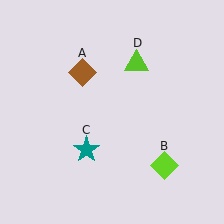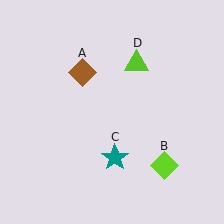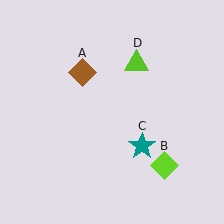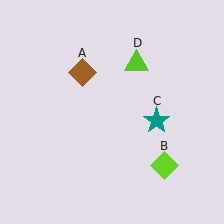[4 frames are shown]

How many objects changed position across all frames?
1 object changed position: teal star (object C).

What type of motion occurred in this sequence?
The teal star (object C) rotated counterclockwise around the center of the scene.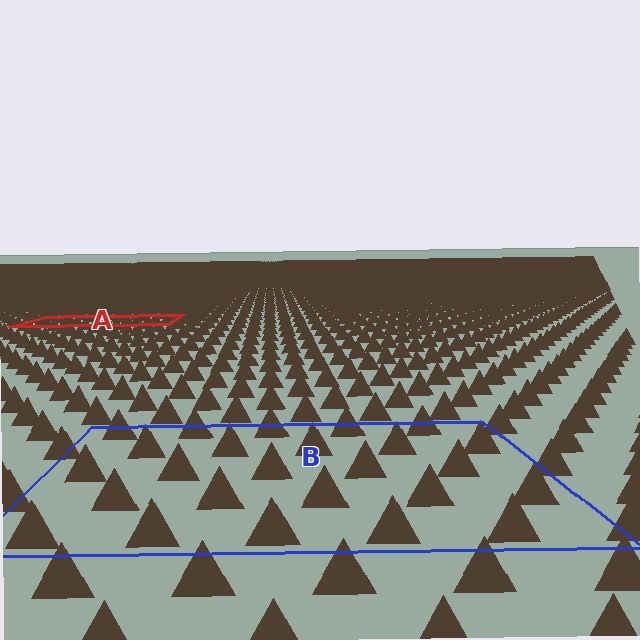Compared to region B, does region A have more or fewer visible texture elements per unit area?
Region A has more texture elements per unit area — they are packed more densely because it is farther away.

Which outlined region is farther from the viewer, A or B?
Region A is farther from the viewer — the texture elements inside it appear smaller and more densely packed.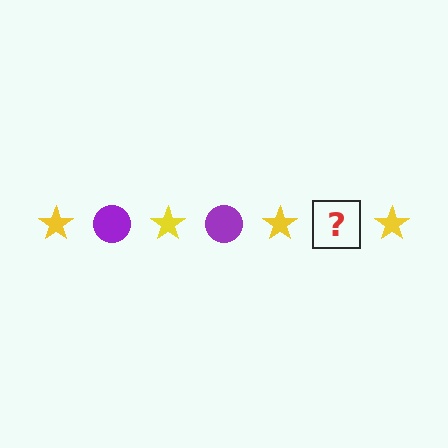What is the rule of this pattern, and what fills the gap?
The rule is that the pattern alternates between yellow star and purple circle. The gap should be filled with a purple circle.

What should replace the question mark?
The question mark should be replaced with a purple circle.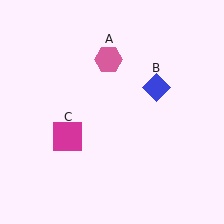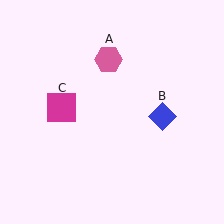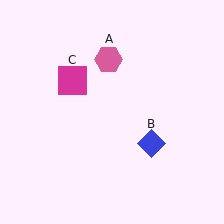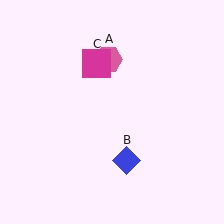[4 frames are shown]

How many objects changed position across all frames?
2 objects changed position: blue diamond (object B), magenta square (object C).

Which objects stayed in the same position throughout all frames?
Pink hexagon (object A) remained stationary.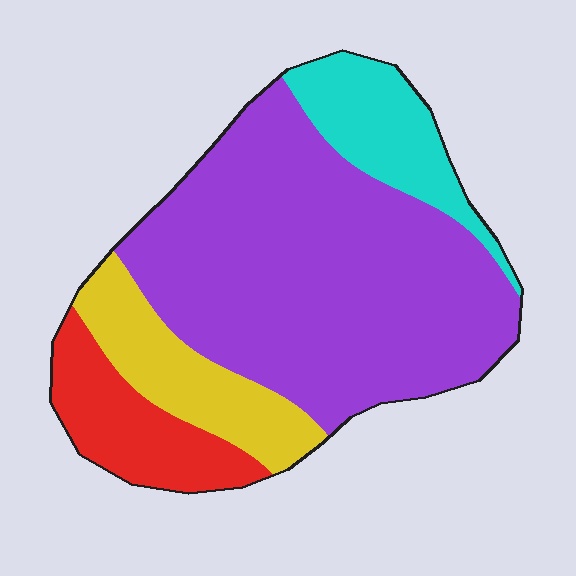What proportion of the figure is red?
Red covers 13% of the figure.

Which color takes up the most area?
Purple, at roughly 60%.